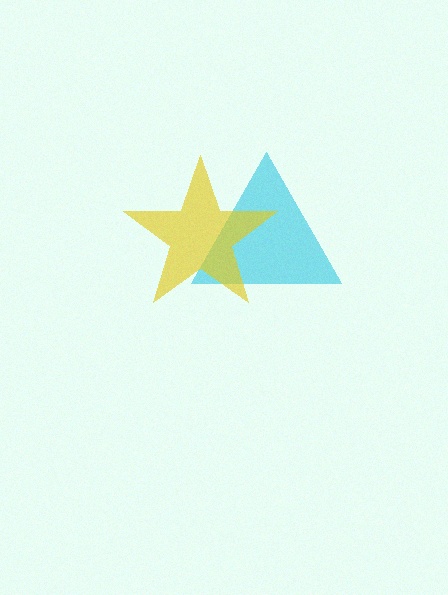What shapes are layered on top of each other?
The layered shapes are: a cyan triangle, a yellow star.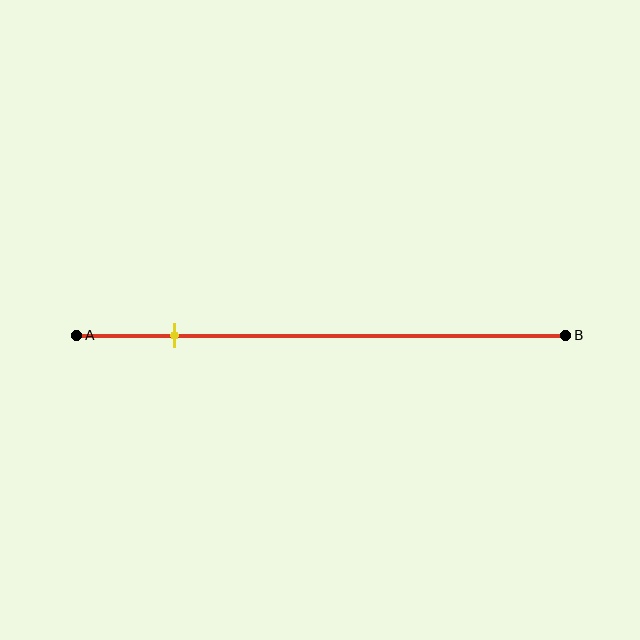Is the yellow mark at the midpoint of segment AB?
No, the mark is at about 20% from A, not at the 50% midpoint.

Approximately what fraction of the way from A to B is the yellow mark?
The yellow mark is approximately 20% of the way from A to B.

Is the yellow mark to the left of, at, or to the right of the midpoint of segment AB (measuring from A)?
The yellow mark is to the left of the midpoint of segment AB.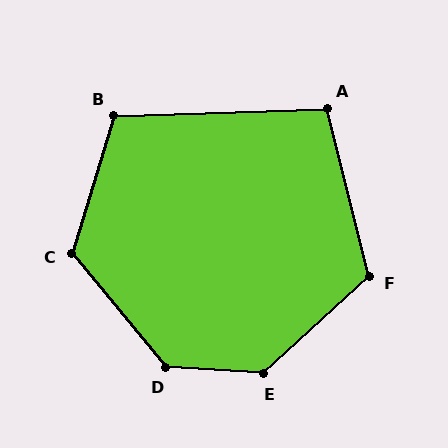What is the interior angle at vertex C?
Approximately 124 degrees (obtuse).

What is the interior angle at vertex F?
Approximately 118 degrees (obtuse).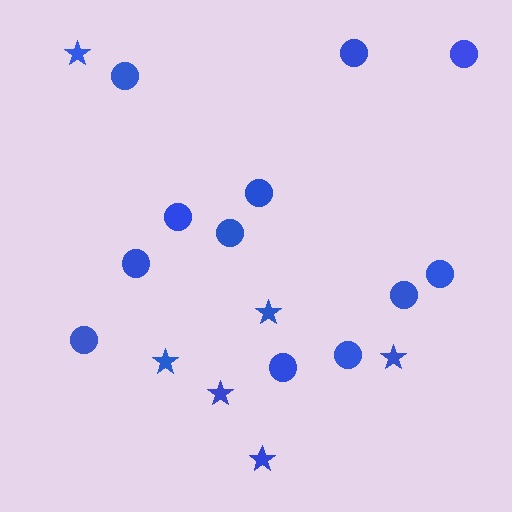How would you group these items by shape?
There are 2 groups: one group of stars (6) and one group of circles (12).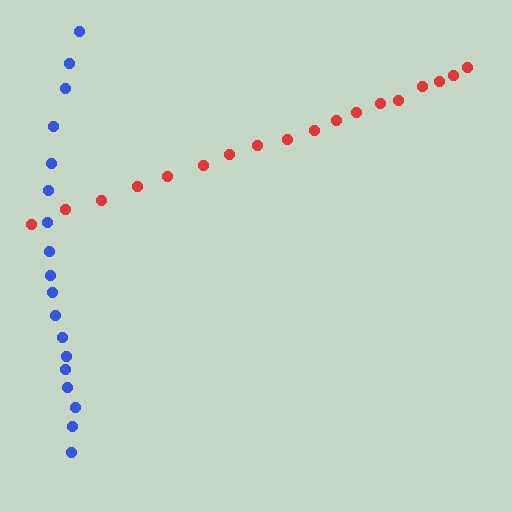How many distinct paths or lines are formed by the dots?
There are 2 distinct paths.